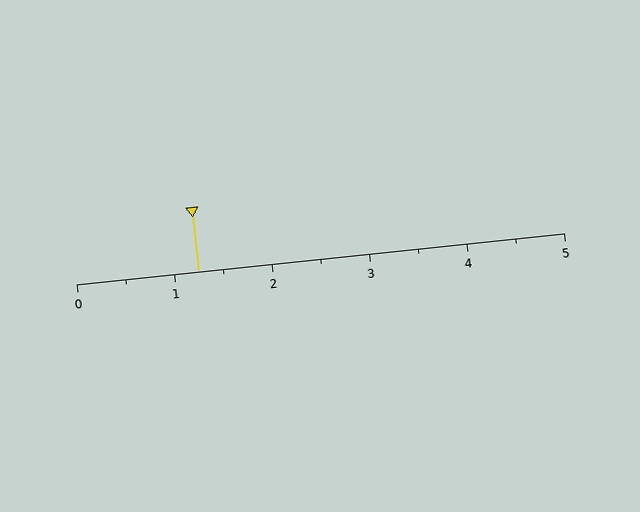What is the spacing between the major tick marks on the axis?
The major ticks are spaced 1 apart.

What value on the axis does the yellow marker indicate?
The marker indicates approximately 1.2.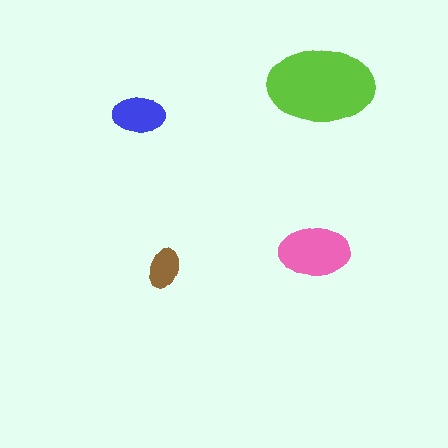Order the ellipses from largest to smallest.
the lime one, the pink one, the blue one, the brown one.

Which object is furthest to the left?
The blue ellipse is leftmost.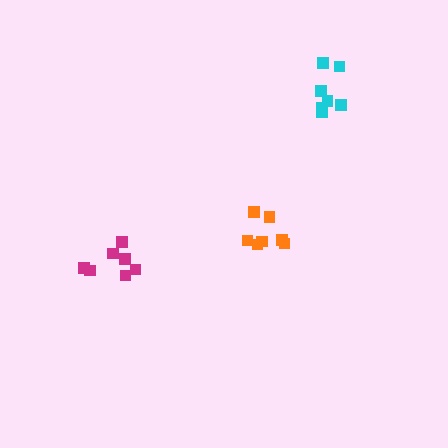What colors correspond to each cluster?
The clusters are colored: cyan, orange, magenta.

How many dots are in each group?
Group 1: 7 dots, Group 2: 7 dots, Group 3: 7 dots (21 total).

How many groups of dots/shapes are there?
There are 3 groups.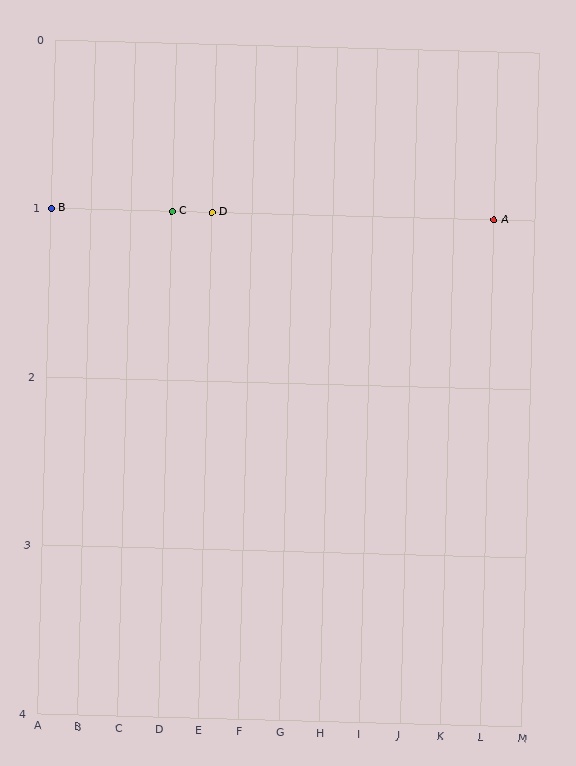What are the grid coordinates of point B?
Point B is at grid coordinates (A, 1).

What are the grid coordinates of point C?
Point C is at grid coordinates (D, 1).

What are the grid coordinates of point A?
Point A is at grid coordinates (L, 1).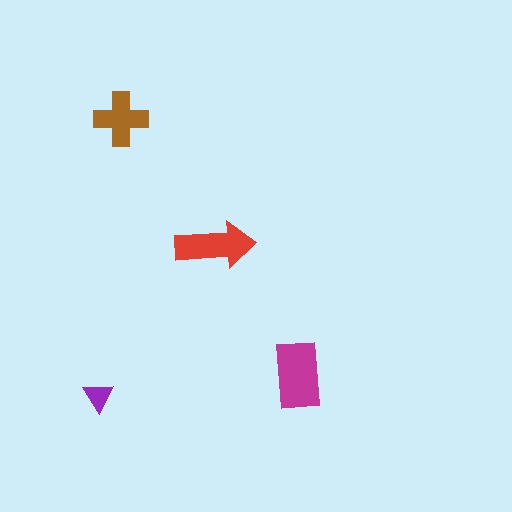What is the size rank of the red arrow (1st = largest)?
2nd.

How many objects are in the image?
There are 4 objects in the image.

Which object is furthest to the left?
The purple triangle is leftmost.